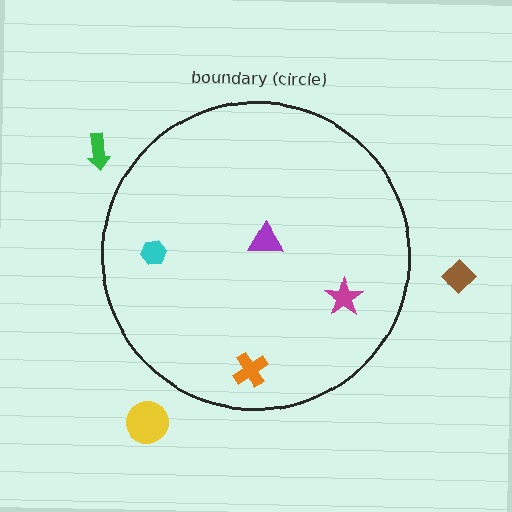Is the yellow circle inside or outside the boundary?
Outside.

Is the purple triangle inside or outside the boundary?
Inside.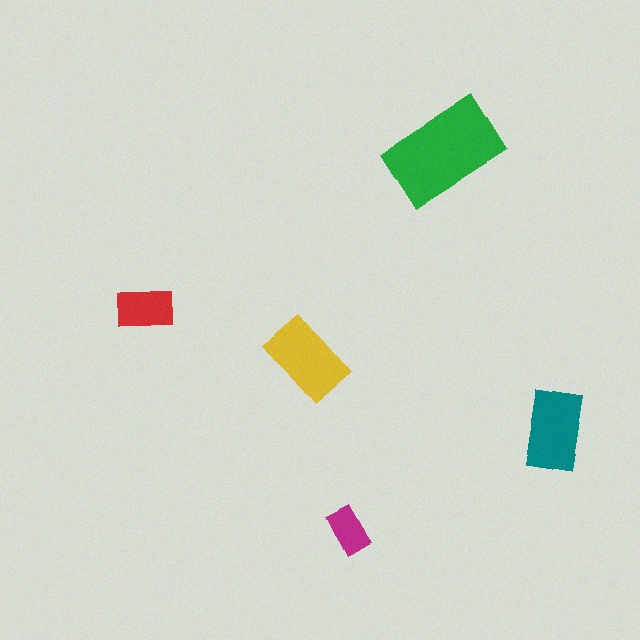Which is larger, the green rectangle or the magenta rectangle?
The green one.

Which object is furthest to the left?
The red rectangle is leftmost.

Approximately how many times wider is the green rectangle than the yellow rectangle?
About 1.5 times wider.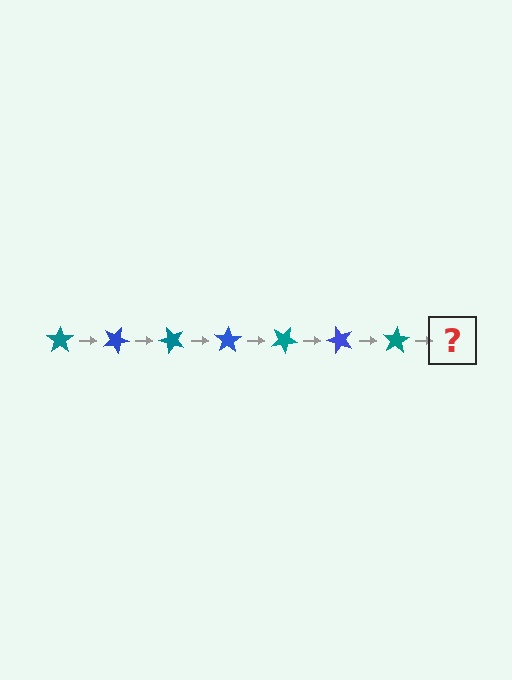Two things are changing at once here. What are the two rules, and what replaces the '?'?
The two rules are that it rotates 25 degrees each step and the color cycles through teal and blue. The '?' should be a blue star, rotated 175 degrees from the start.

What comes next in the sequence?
The next element should be a blue star, rotated 175 degrees from the start.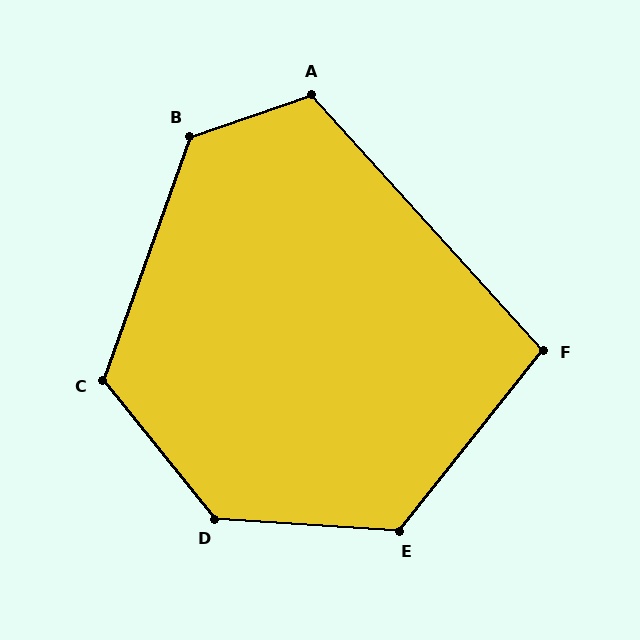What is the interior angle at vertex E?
Approximately 125 degrees (obtuse).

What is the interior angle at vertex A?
Approximately 113 degrees (obtuse).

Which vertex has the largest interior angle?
D, at approximately 133 degrees.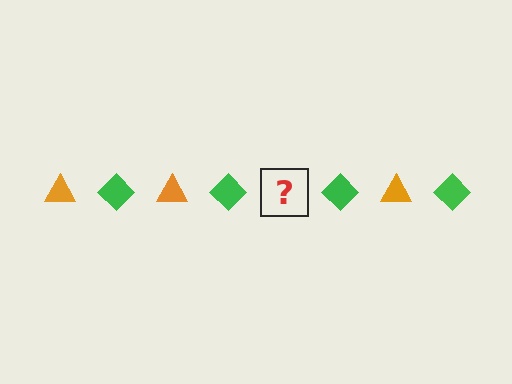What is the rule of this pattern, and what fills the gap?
The rule is that the pattern alternates between orange triangle and green diamond. The gap should be filled with an orange triangle.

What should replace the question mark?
The question mark should be replaced with an orange triangle.